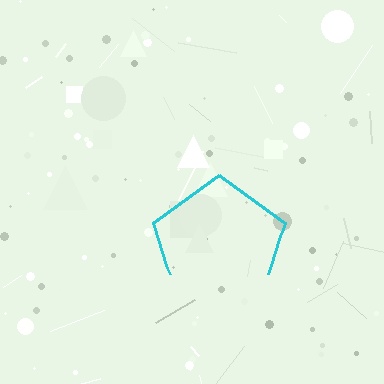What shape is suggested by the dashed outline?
The dashed outline suggests a pentagon.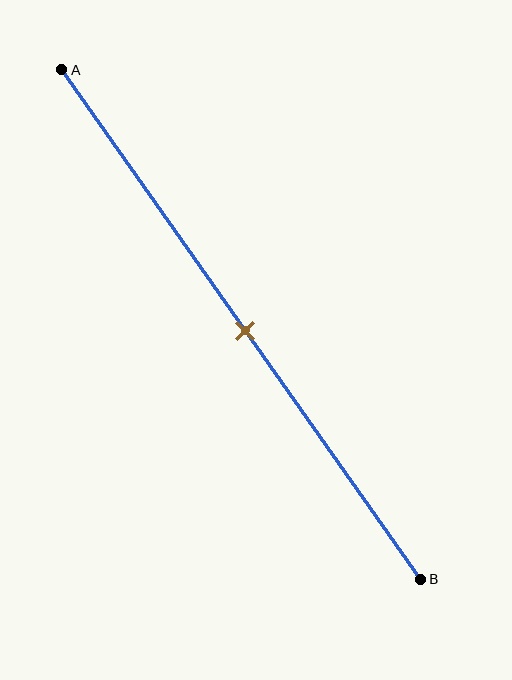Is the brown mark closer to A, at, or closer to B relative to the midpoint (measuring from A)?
The brown mark is approximately at the midpoint of segment AB.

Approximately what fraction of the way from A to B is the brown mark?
The brown mark is approximately 50% of the way from A to B.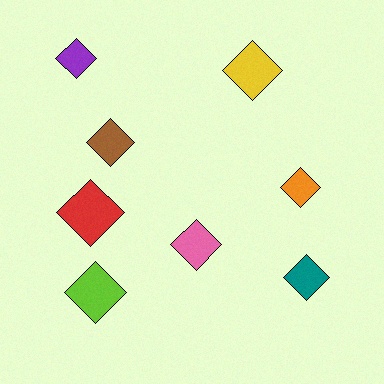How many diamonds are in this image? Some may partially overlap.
There are 8 diamonds.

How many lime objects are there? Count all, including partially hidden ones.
There is 1 lime object.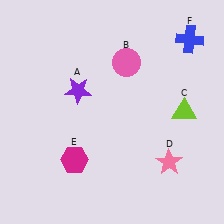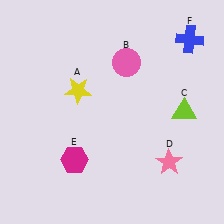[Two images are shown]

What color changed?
The star (A) changed from purple in Image 1 to yellow in Image 2.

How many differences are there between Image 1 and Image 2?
There is 1 difference between the two images.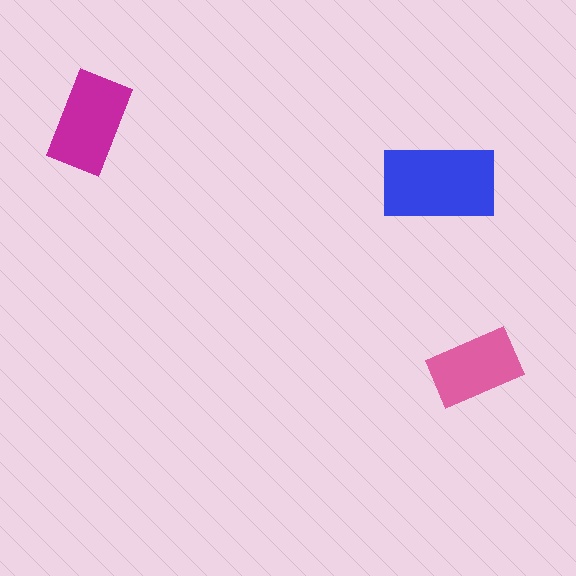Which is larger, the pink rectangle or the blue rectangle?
The blue one.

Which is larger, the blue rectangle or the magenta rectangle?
The blue one.